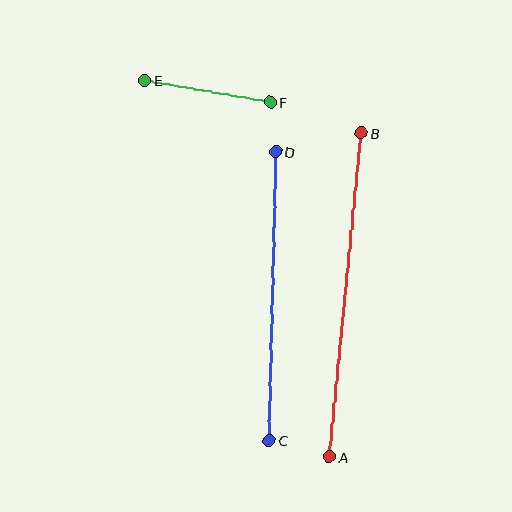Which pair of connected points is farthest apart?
Points A and B are farthest apart.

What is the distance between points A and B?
The distance is approximately 326 pixels.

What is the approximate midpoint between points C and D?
The midpoint is at approximately (272, 296) pixels.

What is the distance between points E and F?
The distance is approximately 128 pixels.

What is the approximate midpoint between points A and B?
The midpoint is at approximately (345, 295) pixels.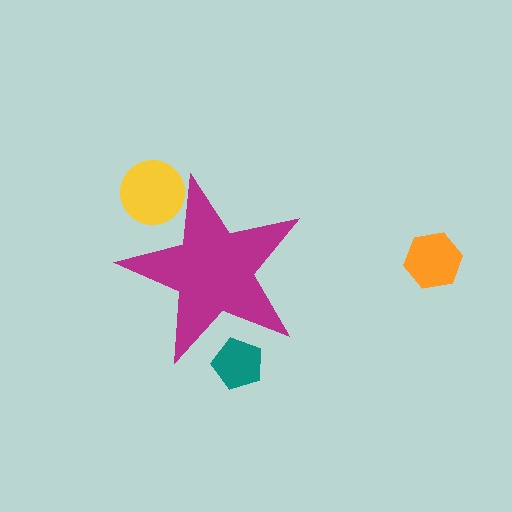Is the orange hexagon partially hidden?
No, the orange hexagon is fully visible.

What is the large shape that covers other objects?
A magenta star.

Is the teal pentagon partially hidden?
Yes, the teal pentagon is partially hidden behind the magenta star.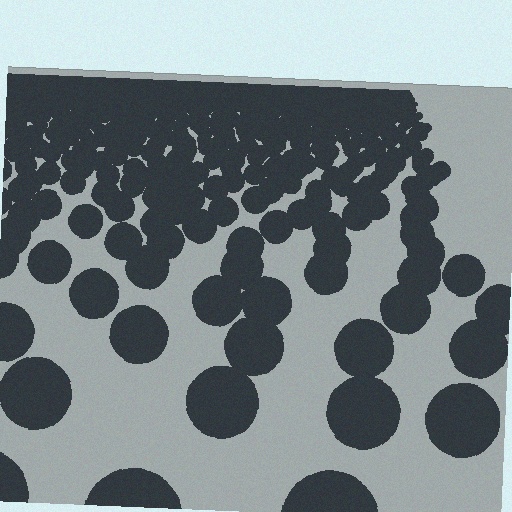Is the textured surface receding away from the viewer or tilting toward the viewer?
The surface is receding away from the viewer. Texture elements get smaller and denser toward the top.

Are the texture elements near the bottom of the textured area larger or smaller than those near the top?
Larger. Near the bottom, elements are closer to the viewer and appear at a bigger on-screen size.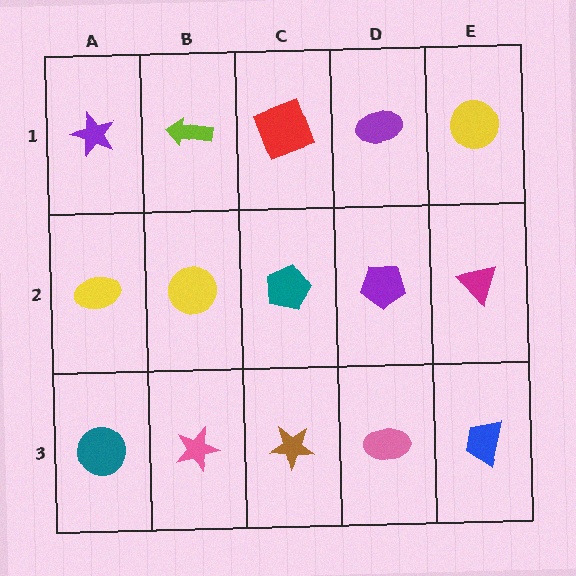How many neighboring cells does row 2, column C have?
4.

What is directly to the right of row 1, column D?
A yellow circle.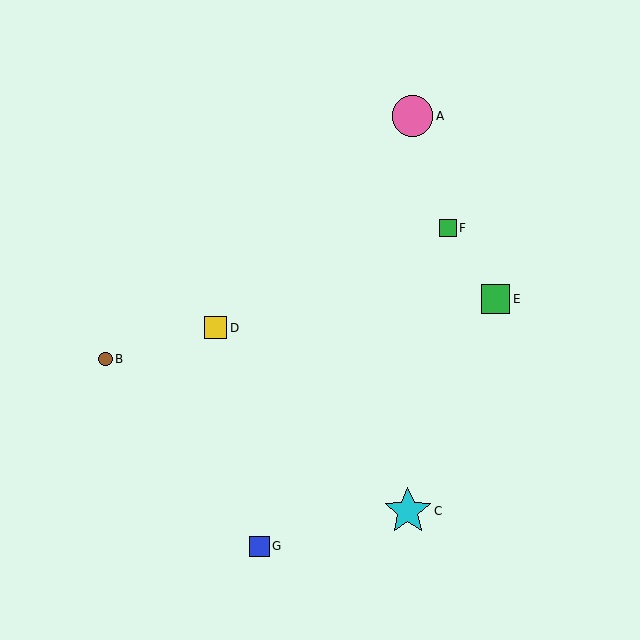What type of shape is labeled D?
Shape D is a yellow square.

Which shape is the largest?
The cyan star (labeled C) is the largest.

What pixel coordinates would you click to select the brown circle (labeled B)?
Click at (106, 359) to select the brown circle B.